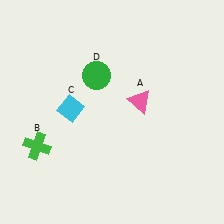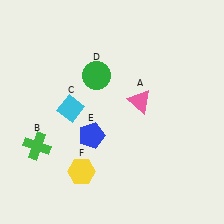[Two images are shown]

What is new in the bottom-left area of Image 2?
A yellow hexagon (F) was added in the bottom-left area of Image 2.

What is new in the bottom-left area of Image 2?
A blue pentagon (E) was added in the bottom-left area of Image 2.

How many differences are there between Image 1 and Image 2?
There are 2 differences between the two images.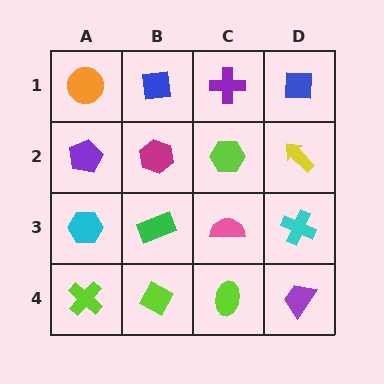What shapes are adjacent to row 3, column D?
A yellow arrow (row 2, column D), a purple trapezoid (row 4, column D), a pink semicircle (row 3, column C).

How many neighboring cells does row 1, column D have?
2.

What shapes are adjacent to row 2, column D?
A blue square (row 1, column D), a cyan cross (row 3, column D), a lime hexagon (row 2, column C).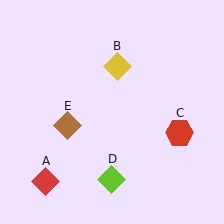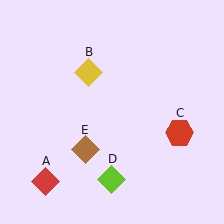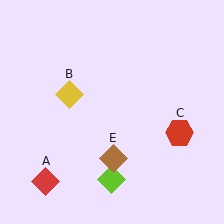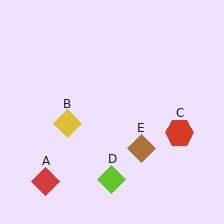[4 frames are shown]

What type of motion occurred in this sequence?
The yellow diamond (object B), brown diamond (object E) rotated counterclockwise around the center of the scene.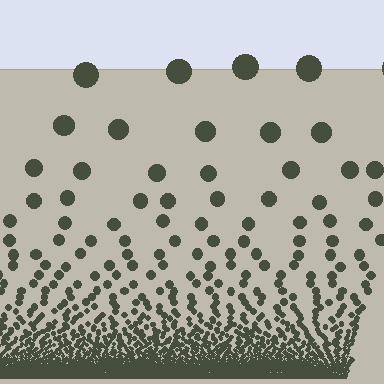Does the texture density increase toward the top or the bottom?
Density increases toward the bottom.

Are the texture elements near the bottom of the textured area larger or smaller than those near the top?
Smaller. The gradient is inverted — elements near the bottom are smaller and denser.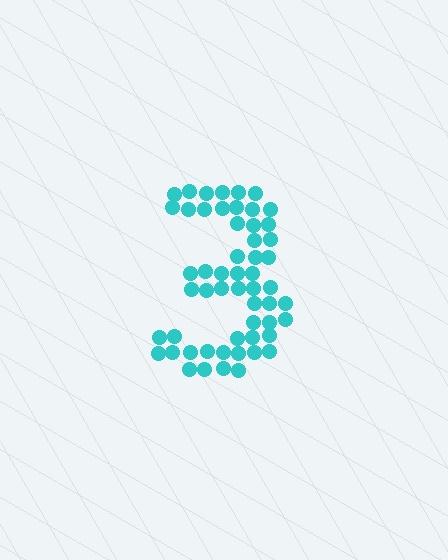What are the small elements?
The small elements are circles.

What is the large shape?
The large shape is the digit 3.